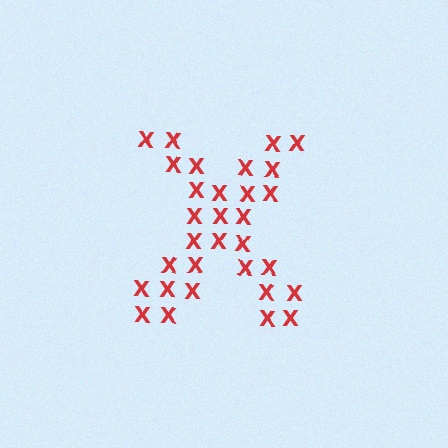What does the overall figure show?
The overall figure shows the letter X.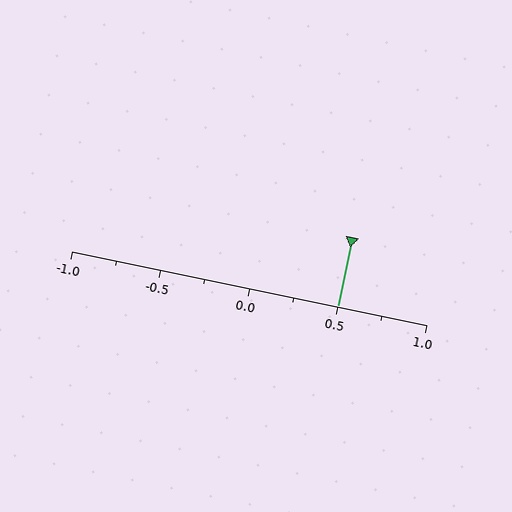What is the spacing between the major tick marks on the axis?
The major ticks are spaced 0.5 apart.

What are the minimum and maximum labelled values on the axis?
The axis runs from -1.0 to 1.0.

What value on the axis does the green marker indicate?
The marker indicates approximately 0.5.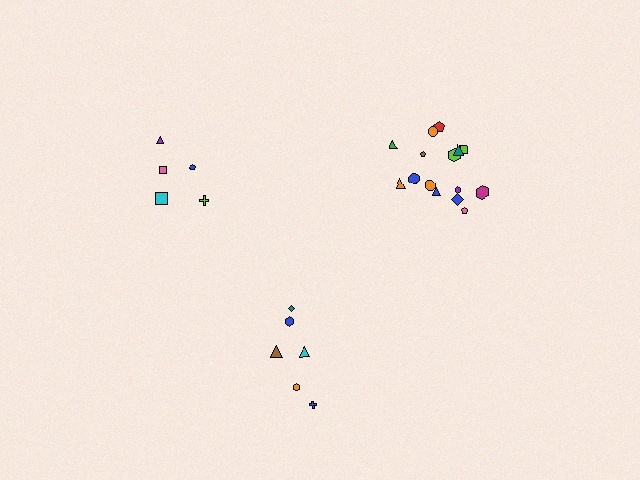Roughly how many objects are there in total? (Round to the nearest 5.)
Roughly 25 objects in total.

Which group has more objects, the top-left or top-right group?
The top-right group.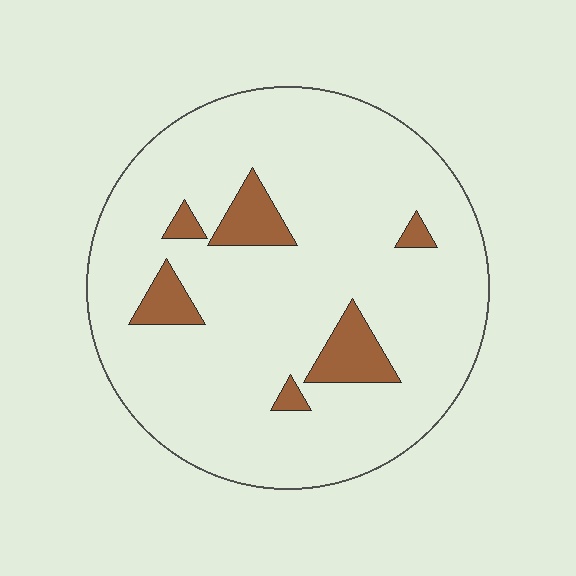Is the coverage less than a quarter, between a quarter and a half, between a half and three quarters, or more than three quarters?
Less than a quarter.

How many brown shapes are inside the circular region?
6.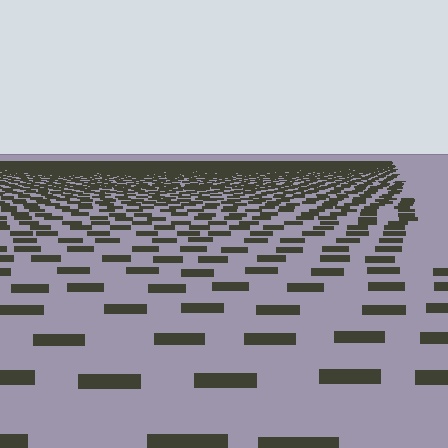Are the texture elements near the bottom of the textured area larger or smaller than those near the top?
Larger. Near the bottom, elements are closer to the viewer and appear at a bigger on-screen size.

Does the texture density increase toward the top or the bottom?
Density increases toward the top.